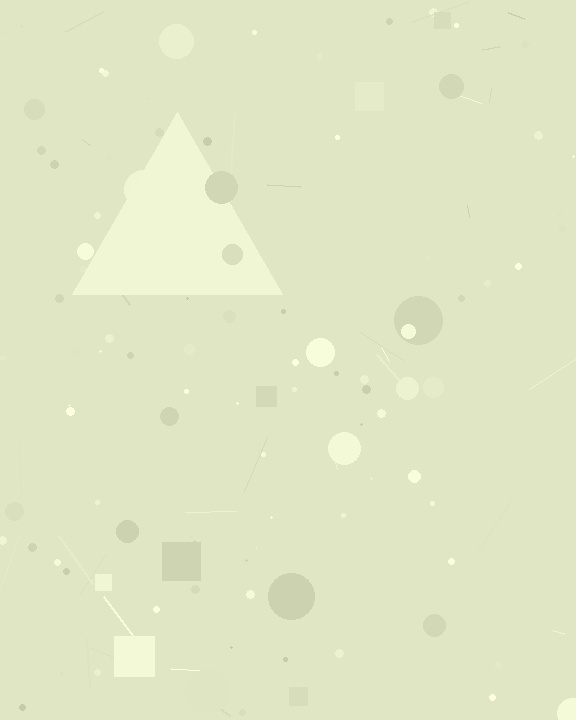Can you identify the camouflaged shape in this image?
The camouflaged shape is a triangle.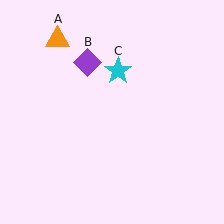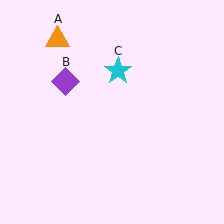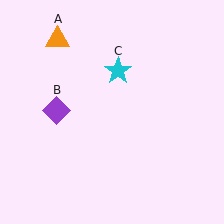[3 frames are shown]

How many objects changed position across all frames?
1 object changed position: purple diamond (object B).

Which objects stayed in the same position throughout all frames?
Orange triangle (object A) and cyan star (object C) remained stationary.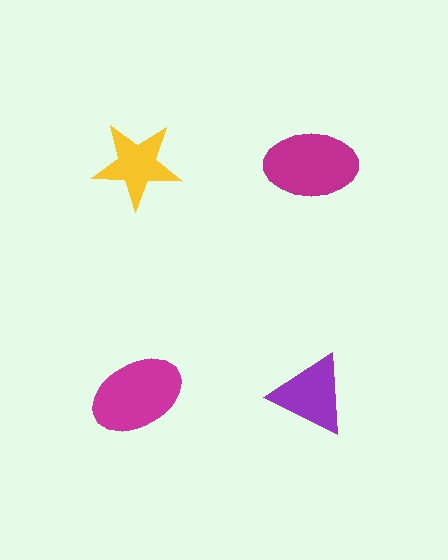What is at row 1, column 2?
A magenta ellipse.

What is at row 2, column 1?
A magenta ellipse.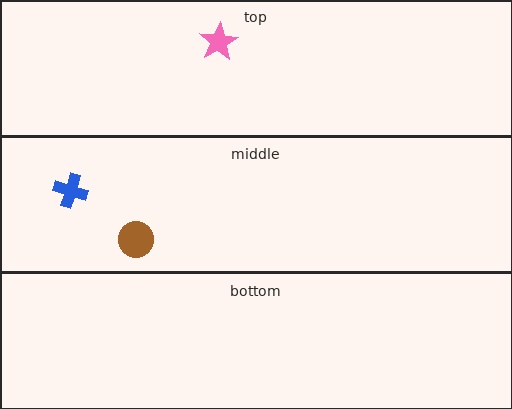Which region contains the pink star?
The top region.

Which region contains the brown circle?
The middle region.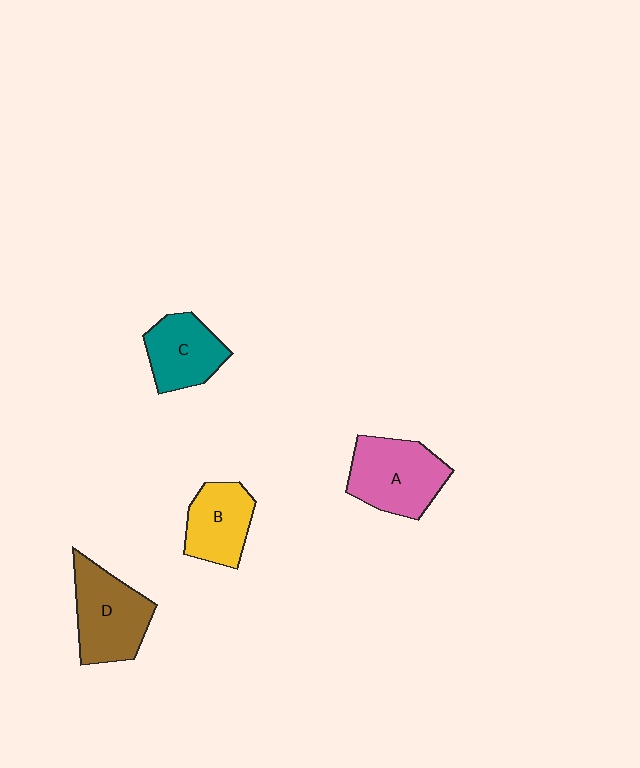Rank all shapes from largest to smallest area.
From largest to smallest: A (pink), D (brown), C (teal), B (yellow).